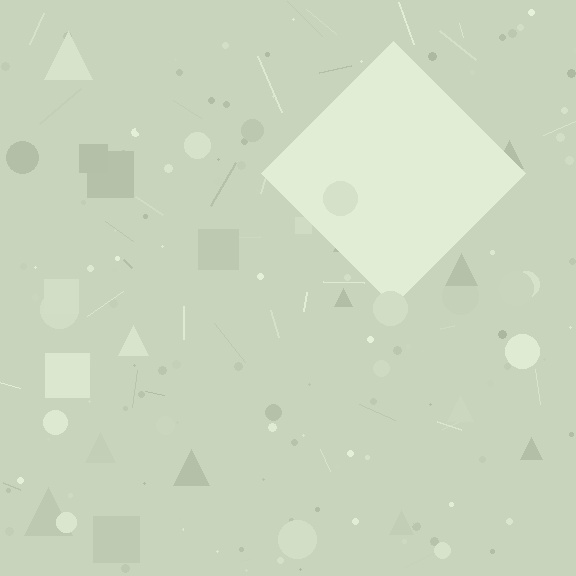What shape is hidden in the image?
A diamond is hidden in the image.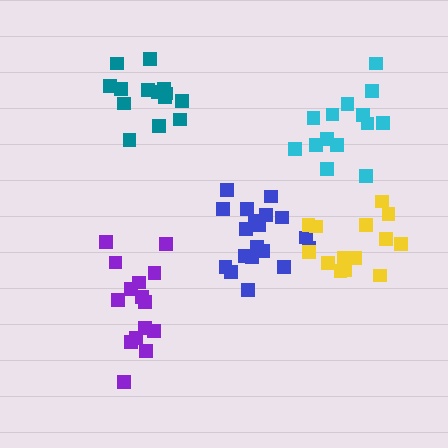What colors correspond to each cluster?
The clusters are colored: purple, cyan, teal, blue, yellow.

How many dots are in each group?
Group 1: 15 dots, Group 2: 14 dots, Group 3: 14 dots, Group 4: 19 dots, Group 5: 14 dots (76 total).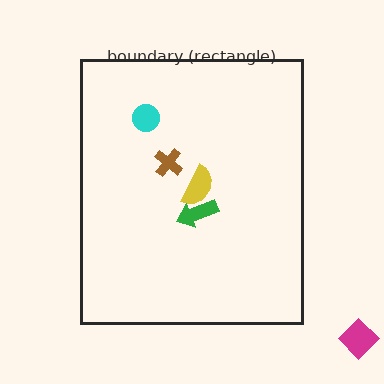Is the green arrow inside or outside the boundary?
Inside.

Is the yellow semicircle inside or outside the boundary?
Inside.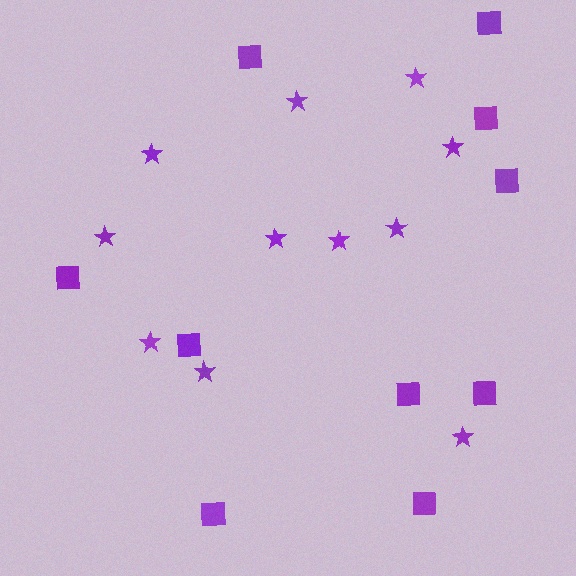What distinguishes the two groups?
There are 2 groups: one group of squares (10) and one group of stars (11).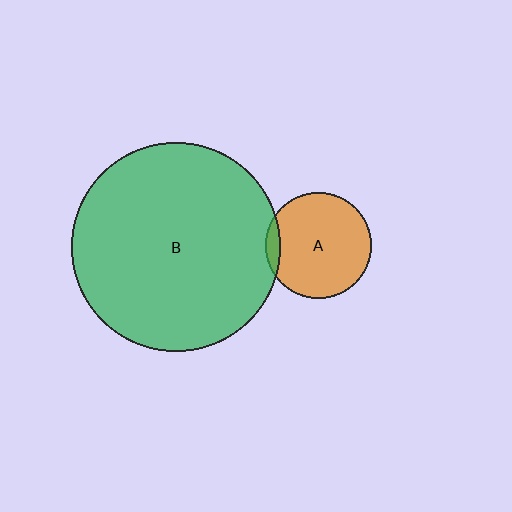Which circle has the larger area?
Circle B (green).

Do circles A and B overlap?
Yes.